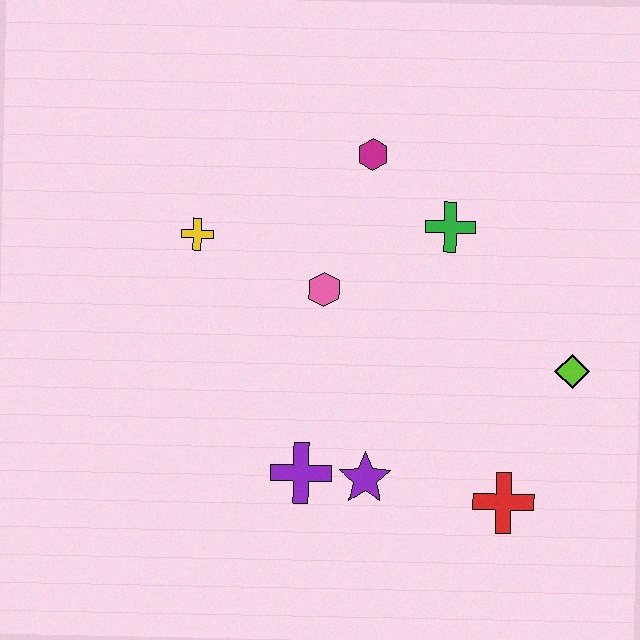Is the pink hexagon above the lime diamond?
Yes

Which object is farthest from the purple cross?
The magenta hexagon is farthest from the purple cross.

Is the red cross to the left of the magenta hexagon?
No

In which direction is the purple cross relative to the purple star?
The purple cross is to the left of the purple star.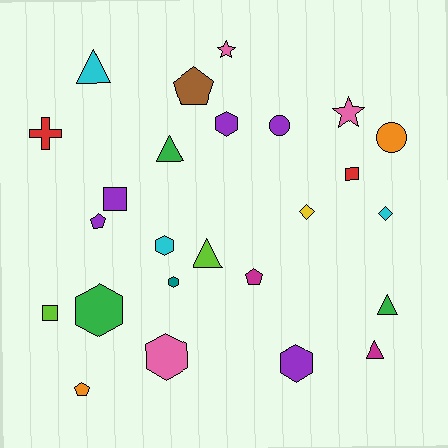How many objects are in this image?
There are 25 objects.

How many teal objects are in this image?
There is 1 teal object.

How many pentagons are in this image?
There are 4 pentagons.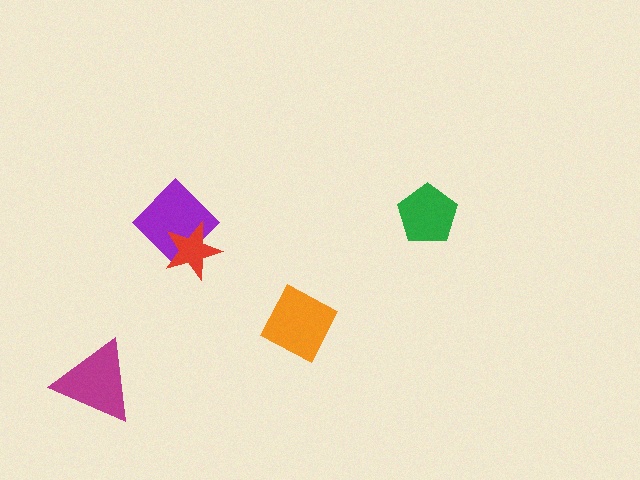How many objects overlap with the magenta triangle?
0 objects overlap with the magenta triangle.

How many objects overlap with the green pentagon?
0 objects overlap with the green pentagon.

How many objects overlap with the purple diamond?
1 object overlaps with the purple diamond.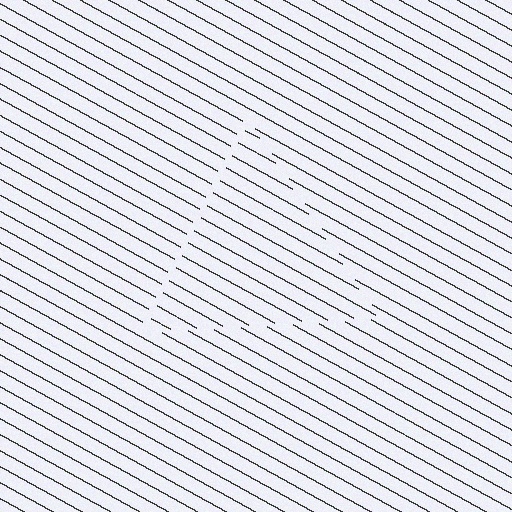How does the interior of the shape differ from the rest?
The interior of the shape contains the same grating, shifted by half a period — the contour is defined by the phase discontinuity where line-ends from the inner and outer gratings abut.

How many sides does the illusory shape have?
3 sides — the line-ends trace a triangle.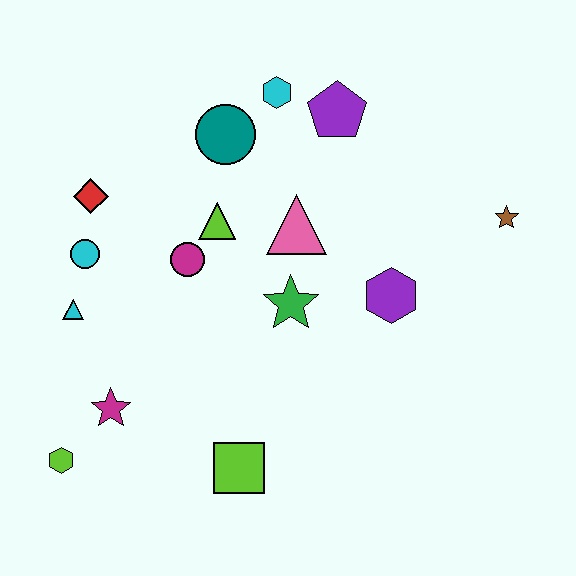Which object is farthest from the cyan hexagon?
The lime hexagon is farthest from the cyan hexagon.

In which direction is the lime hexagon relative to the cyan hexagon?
The lime hexagon is below the cyan hexagon.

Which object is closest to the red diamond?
The cyan circle is closest to the red diamond.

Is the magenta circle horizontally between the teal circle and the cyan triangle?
Yes